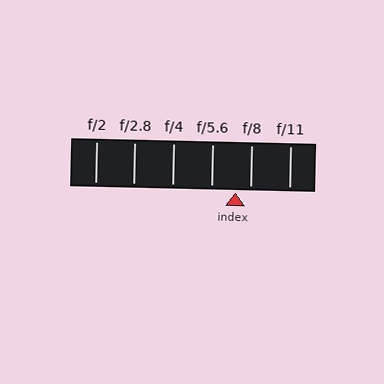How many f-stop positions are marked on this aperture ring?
There are 6 f-stop positions marked.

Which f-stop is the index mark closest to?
The index mark is closest to f/8.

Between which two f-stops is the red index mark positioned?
The index mark is between f/5.6 and f/8.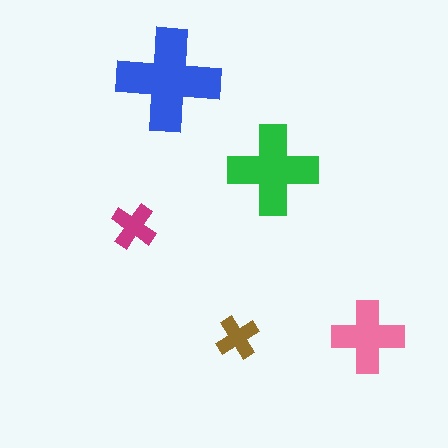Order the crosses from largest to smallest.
the blue one, the green one, the pink one, the magenta one, the brown one.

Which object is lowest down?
The brown cross is bottommost.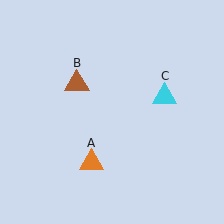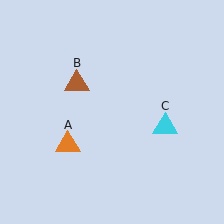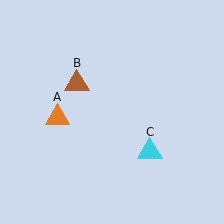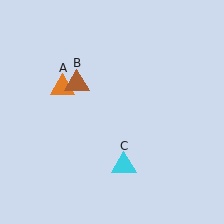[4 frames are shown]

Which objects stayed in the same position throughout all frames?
Brown triangle (object B) remained stationary.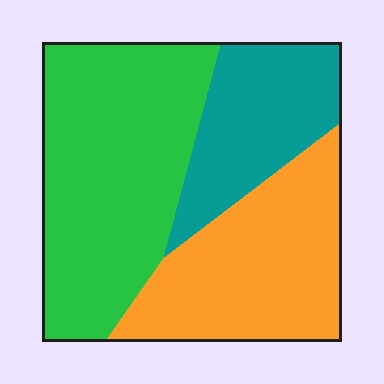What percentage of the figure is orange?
Orange covers roughly 35% of the figure.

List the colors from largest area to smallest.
From largest to smallest: green, orange, teal.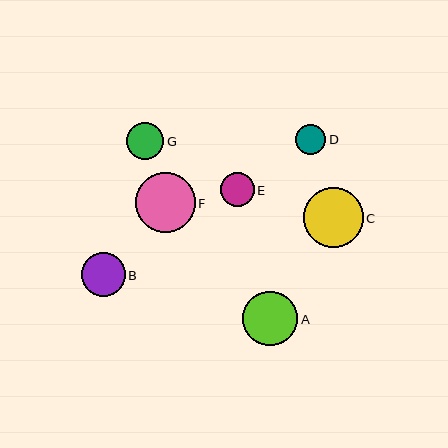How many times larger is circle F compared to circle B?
Circle F is approximately 1.4 times the size of circle B.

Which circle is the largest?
Circle F is the largest with a size of approximately 60 pixels.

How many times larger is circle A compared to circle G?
Circle A is approximately 1.5 times the size of circle G.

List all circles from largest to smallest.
From largest to smallest: F, C, A, B, G, E, D.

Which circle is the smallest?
Circle D is the smallest with a size of approximately 30 pixels.